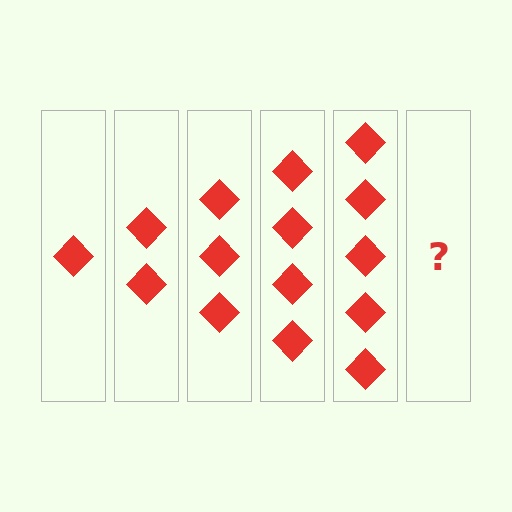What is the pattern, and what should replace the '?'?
The pattern is that each step adds one more diamond. The '?' should be 6 diamonds.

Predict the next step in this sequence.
The next step is 6 diamonds.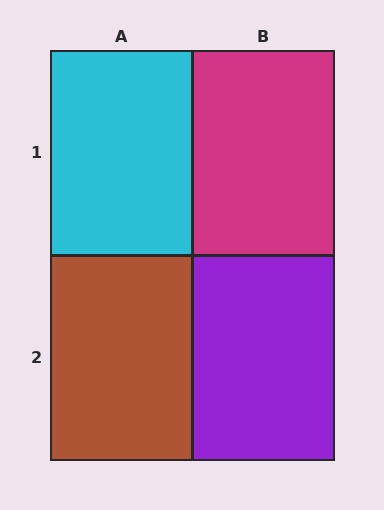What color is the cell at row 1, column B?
Magenta.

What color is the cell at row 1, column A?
Cyan.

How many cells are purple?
1 cell is purple.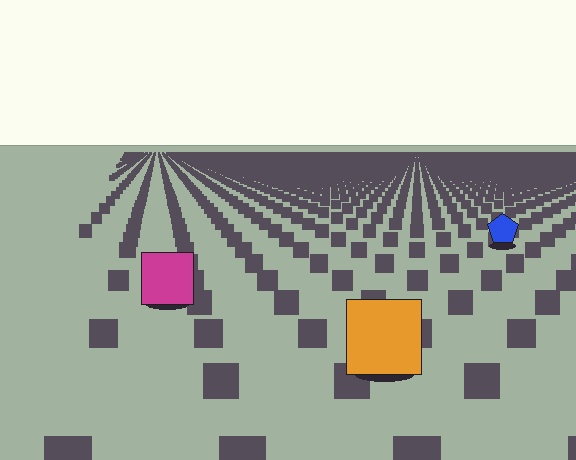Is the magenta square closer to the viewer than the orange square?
No. The orange square is closer — you can tell from the texture gradient: the ground texture is coarser near it.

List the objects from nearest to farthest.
From nearest to farthest: the orange square, the magenta square, the blue pentagon.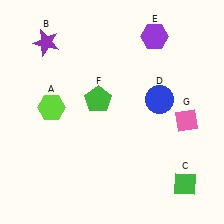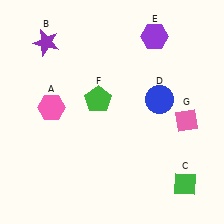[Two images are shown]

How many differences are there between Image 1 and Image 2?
There is 1 difference between the two images.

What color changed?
The hexagon (A) changed from lime in Image 1 to pink in Image 2.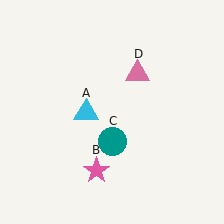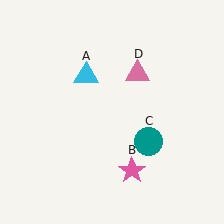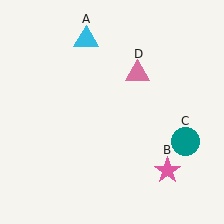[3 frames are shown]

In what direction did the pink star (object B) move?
The pink star (object B) moved right.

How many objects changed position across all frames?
3 objects changed position: cyan triangle (object A), pink star (object B), teal circle (object C).